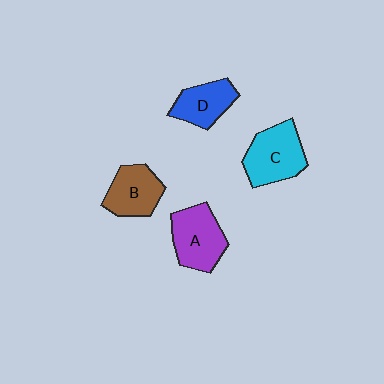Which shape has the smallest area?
Shape D (blue).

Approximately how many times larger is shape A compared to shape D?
Approximately 1.3 times.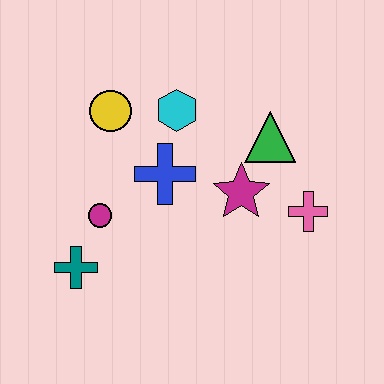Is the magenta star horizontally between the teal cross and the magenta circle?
No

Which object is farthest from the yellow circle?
The pink cross is farthest from the yellow circle.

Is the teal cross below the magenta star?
Yes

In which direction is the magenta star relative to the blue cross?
The magenta star is to the right of the blue cross.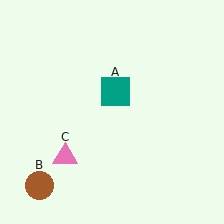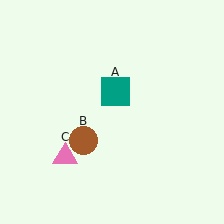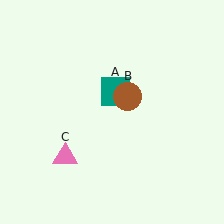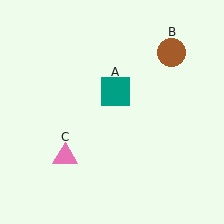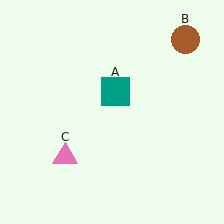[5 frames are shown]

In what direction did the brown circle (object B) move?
The brown circle (object B) moved up and to the right.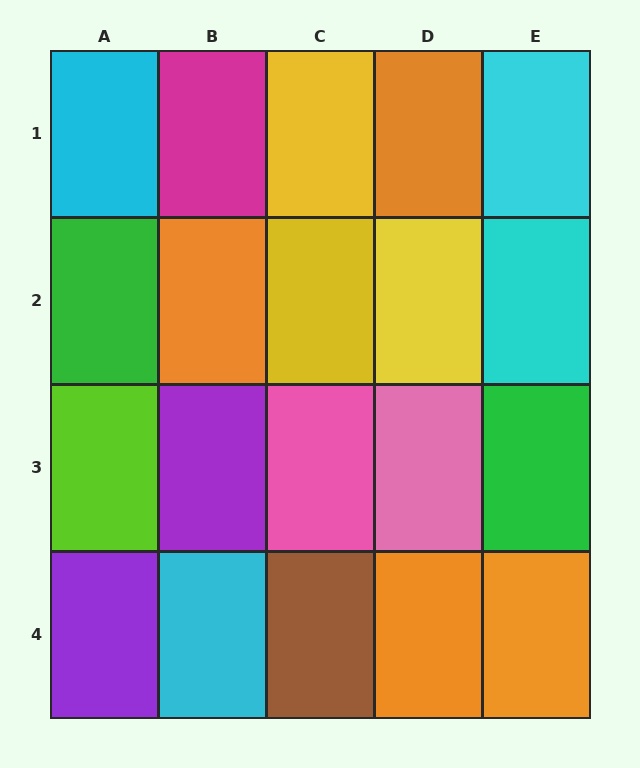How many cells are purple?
2 cells are purple.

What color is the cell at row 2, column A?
Green.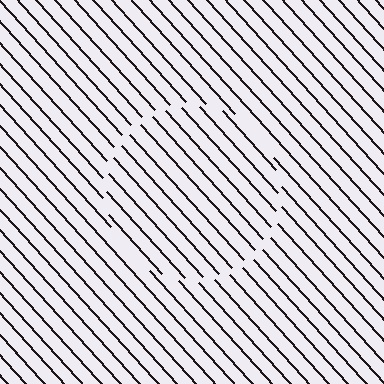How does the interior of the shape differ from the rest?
The interior of the shape contains the same grating, shifted by half a period — the contour is defined by the phase discontinuity where line-ends from the inner and outer gratings abut.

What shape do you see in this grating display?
An illusory circle. The interior of the shape contains the same grating, shifted by half a period — the contour is defined by the phase discontinuity where line-ends from the inner and outer gratings abut.